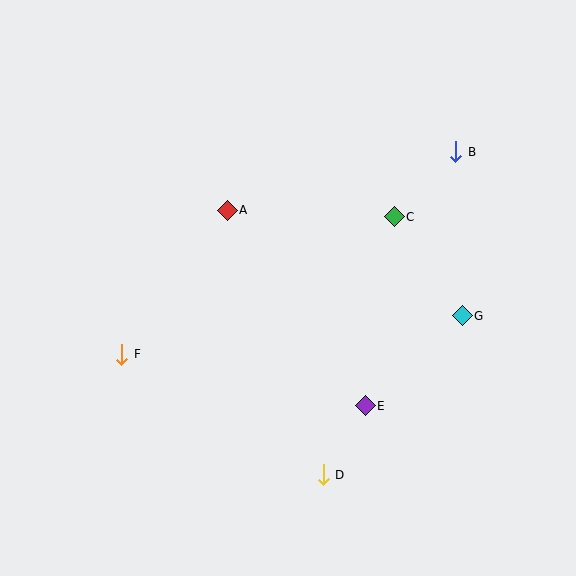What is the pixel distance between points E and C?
The distance between E and C is 191 pixels.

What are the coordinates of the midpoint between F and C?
The midpoint between F and C is at (258, 286).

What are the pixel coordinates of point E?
Point E is at (365, 406).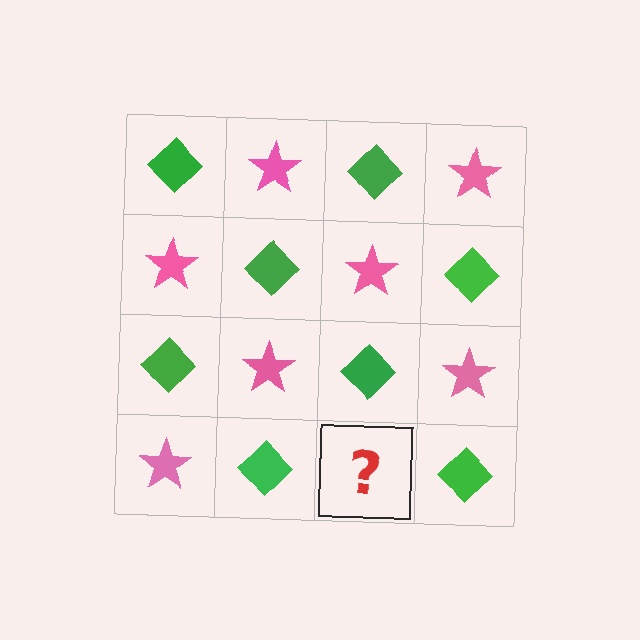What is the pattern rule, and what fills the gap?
The rule is that it alternates green diamond and pink star in a checkerboard pattern. The gap should be filled with a pink star.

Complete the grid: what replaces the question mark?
The question mark should be replaced with a pink star.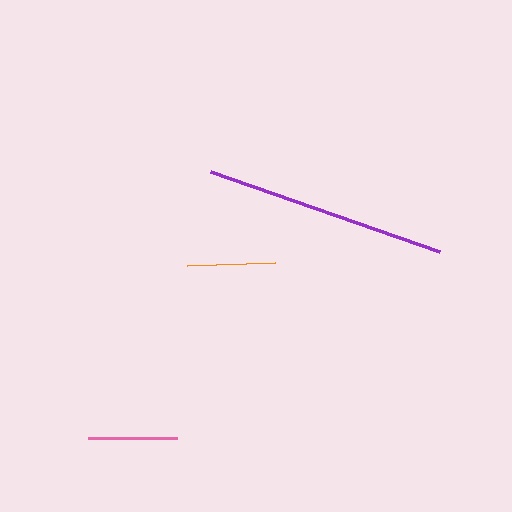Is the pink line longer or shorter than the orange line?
The pink line is longer than the orange line.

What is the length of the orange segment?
The orange segment is approximately 88 pixels long.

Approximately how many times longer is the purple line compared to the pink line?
The purple line is approximately 2.7 times the length of the pink line.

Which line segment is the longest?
The purple line is the longest at approximately 243 pixels.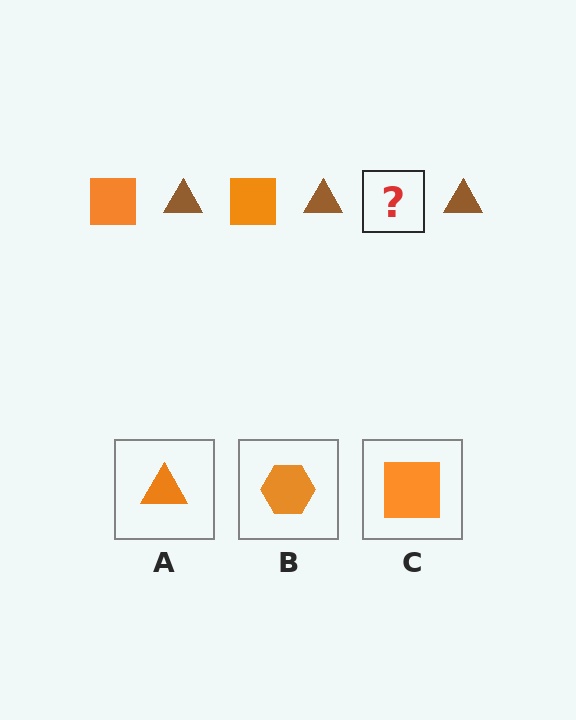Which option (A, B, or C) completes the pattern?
C.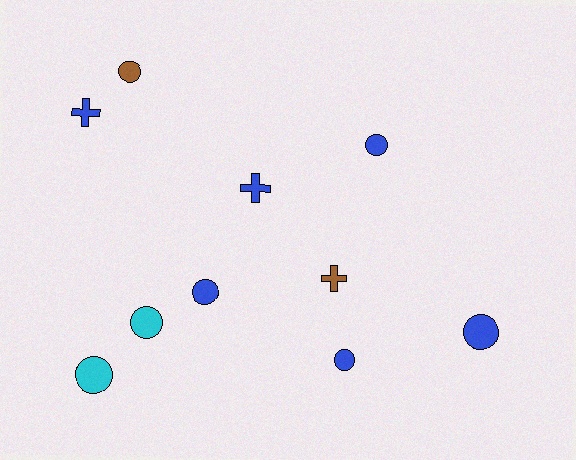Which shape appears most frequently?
Circle, with 7 objects.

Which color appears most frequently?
Blue, with 6 objects.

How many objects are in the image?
There are 10 objects.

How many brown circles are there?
There is 1 brown circle.